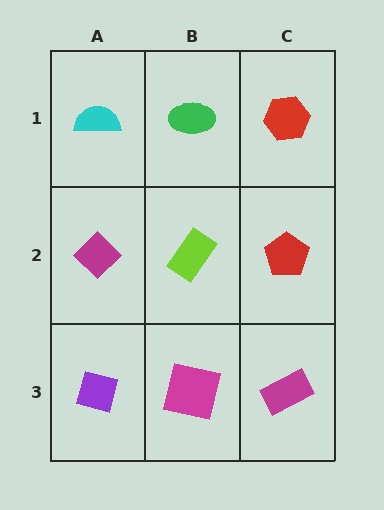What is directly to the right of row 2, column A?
A lime rectangle.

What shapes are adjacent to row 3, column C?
A red pentagon (row 2, column C), a magenta square (row 3, column B).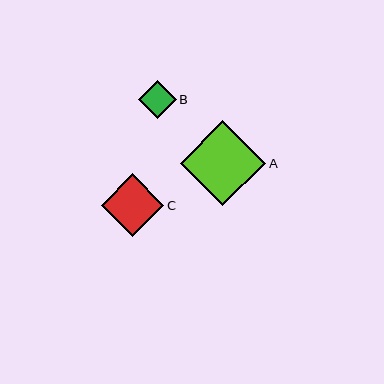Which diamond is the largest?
Diamond A is the largest with a size of approximately 85 pixels.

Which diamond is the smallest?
Diamond B is the smallest with a size of approximately 38 pixels.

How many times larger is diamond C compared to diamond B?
Diamond C is approximately 1.6 times the size of diamond B.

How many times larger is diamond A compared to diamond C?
Diamond A is approximately 1.4 times the size of diamond C.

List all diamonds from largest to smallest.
From largest to smallest: A, C, B.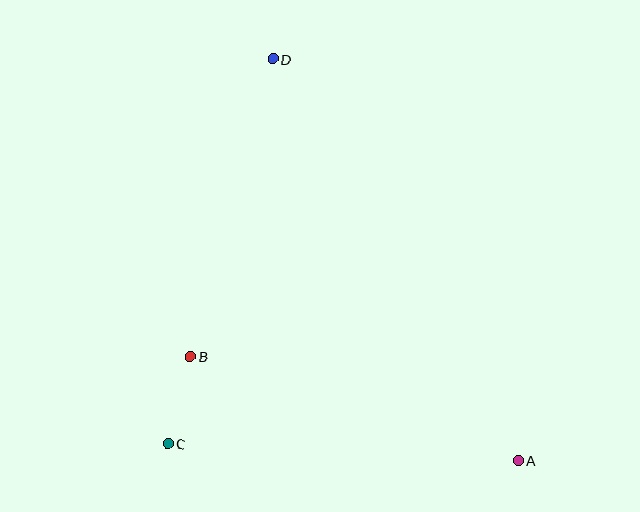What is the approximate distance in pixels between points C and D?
The distance between C and D is approximately 398 pixels.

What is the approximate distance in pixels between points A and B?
The distance between A and B is approximately 344 pixels.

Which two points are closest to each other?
Points B and C are closest to each other.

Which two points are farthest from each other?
Points A and D are farthest from each other.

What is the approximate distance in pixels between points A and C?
The distance between A and C is approximately 351 pixels.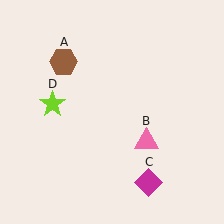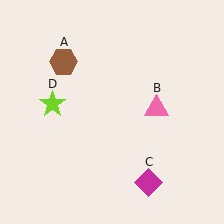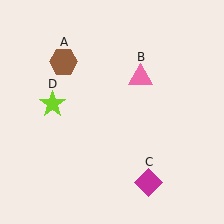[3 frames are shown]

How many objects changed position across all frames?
1 object changed position: pink triangle (object B).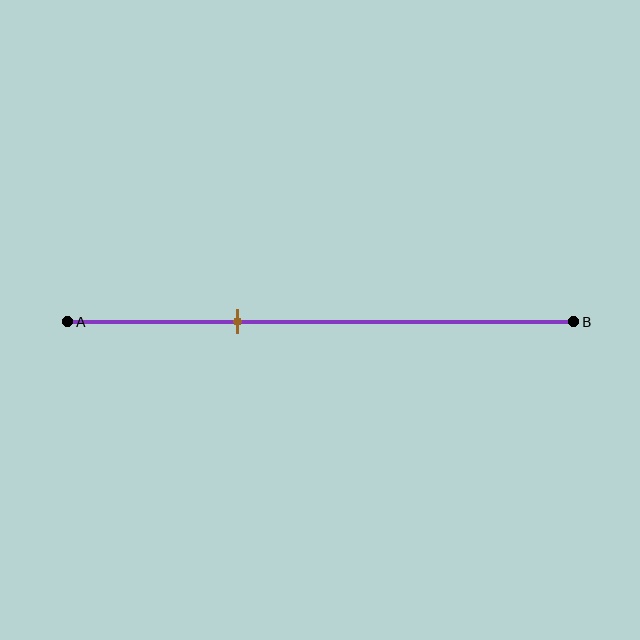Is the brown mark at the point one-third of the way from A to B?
Yes, the mark is approximately at the one-third point.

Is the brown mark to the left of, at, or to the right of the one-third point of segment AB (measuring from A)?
The brown mark is approximately at the one-third point of segment AB.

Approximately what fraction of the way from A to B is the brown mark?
The brown mark is approximately 35% of the way from A to B.